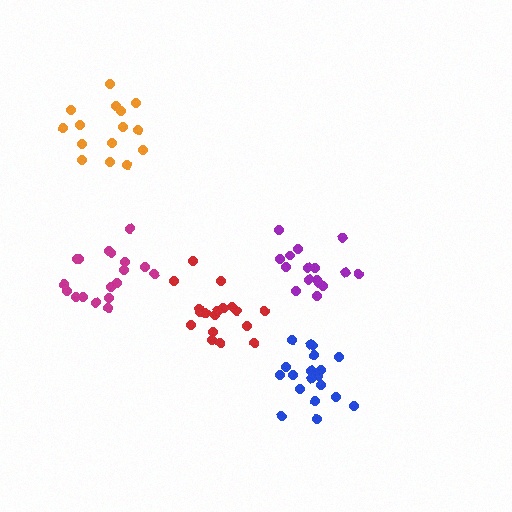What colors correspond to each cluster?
The clusters are colored: blue, magenta, red, purple, orange.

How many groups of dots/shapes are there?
There are 5 groups.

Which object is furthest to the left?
The magenta cluster is leftmost.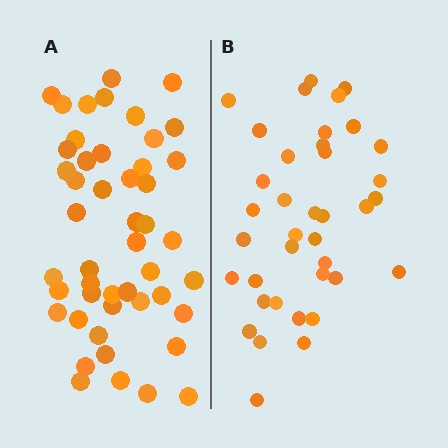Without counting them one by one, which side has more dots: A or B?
Region A (the left region) has more dots.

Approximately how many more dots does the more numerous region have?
Region A has roughly 10 or so more dots than region B.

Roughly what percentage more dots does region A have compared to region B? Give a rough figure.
About 25% more.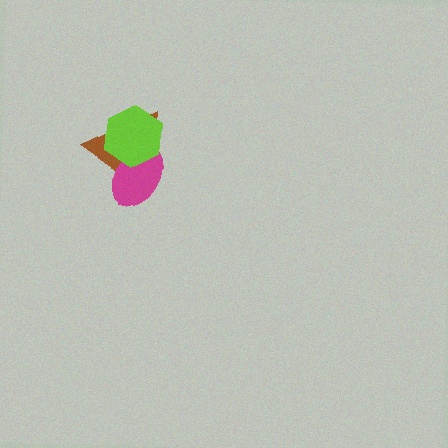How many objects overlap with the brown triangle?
2 objects overlap with the brown triangle.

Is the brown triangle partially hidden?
Yes, it is partially covered by another shape.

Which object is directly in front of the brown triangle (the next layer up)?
The magenta ellipse is directly in front of the brown triangle.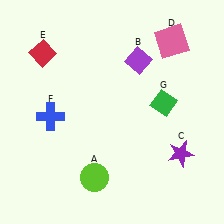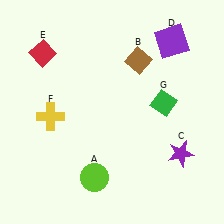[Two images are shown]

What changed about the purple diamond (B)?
In Image 1, B is purple. In Image 2, it changed to brown.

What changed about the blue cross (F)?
In Image 1, F is blue. In Image 2, it changed to yellow.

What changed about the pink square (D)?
In Image 1, D is pink. In Image 2, it changed to purple.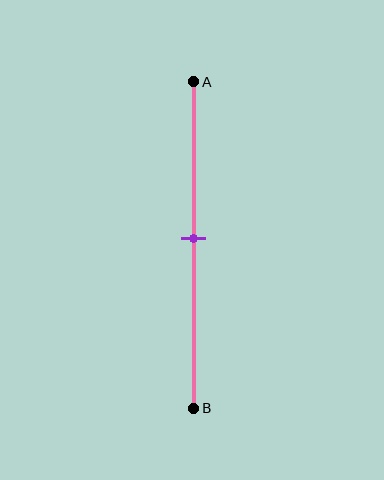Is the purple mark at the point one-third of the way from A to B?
No, the mark is at about 50% from A, not at the 33% one-third point.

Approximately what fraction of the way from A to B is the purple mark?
The purple mark is approximately 50% of the way from A to B.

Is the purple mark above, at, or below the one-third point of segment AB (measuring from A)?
The purple mark is below the one-third point of segment AB.